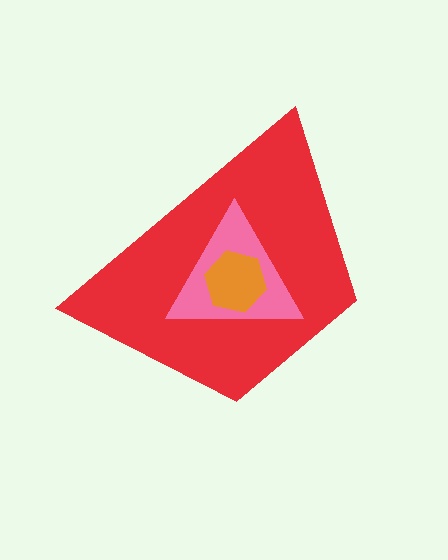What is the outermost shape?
The red trapezoid.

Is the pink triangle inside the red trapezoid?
Yes.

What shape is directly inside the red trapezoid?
The pink triangle.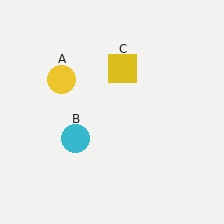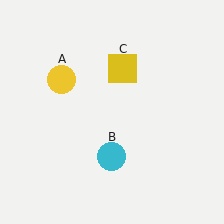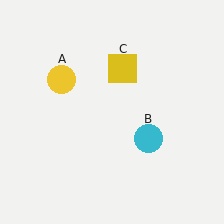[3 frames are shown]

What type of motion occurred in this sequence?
The cyan circle (object B) rotated counterclockwise around the center of the scene.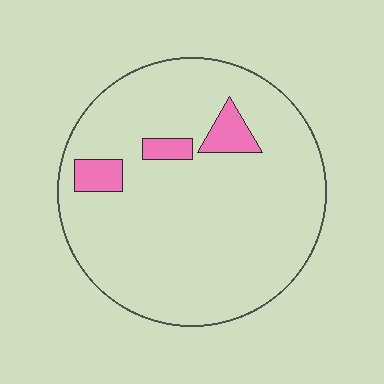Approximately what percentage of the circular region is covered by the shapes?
Approximately 10%.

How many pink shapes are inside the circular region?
3.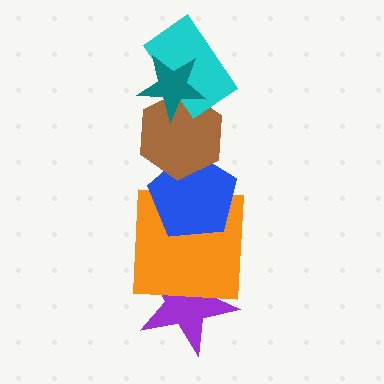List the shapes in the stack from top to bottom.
From top to bottom: the teal star, the cyan rectangle, the brown hexagon, the blue pentagon, the orange square, the purple star.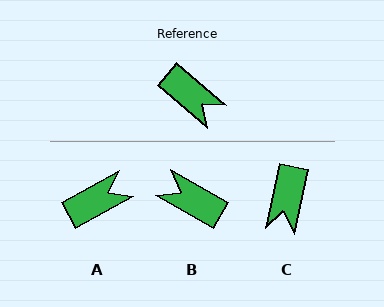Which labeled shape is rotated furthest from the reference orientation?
B, about 169 degrees away.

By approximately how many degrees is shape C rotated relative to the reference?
Approximately 62 degrees clockwise.